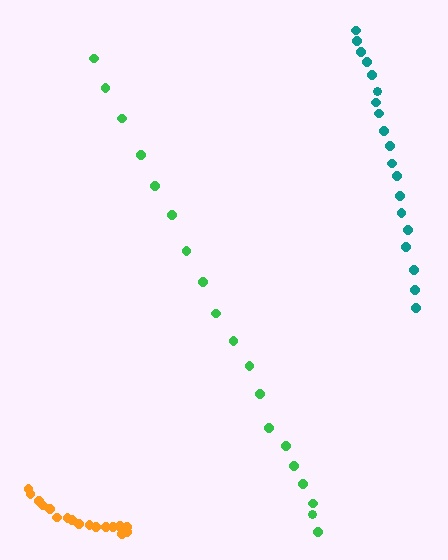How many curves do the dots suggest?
There are 3 distinct paths.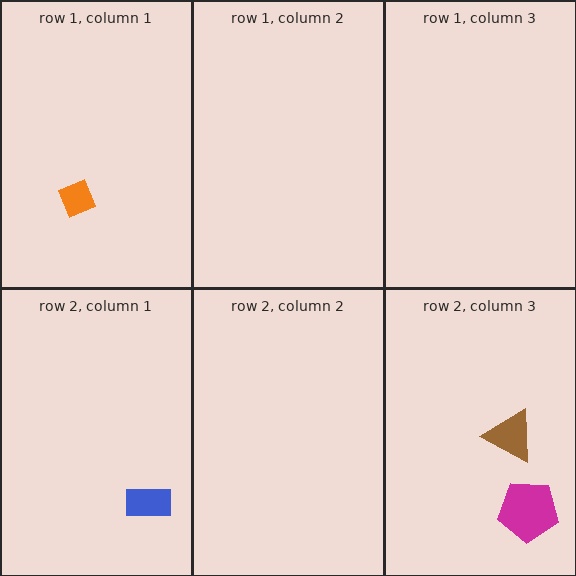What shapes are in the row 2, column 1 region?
The blue rectangle.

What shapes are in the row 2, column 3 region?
The magenta pentagon, the brown triangle.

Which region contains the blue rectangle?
The row 2, column 1 region.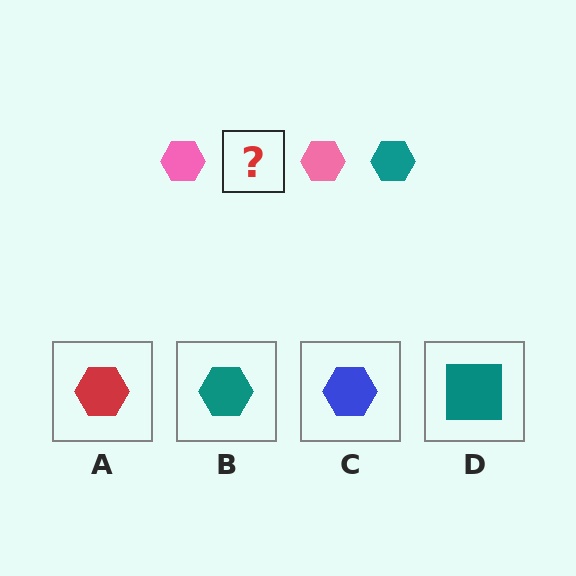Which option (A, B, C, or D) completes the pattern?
B.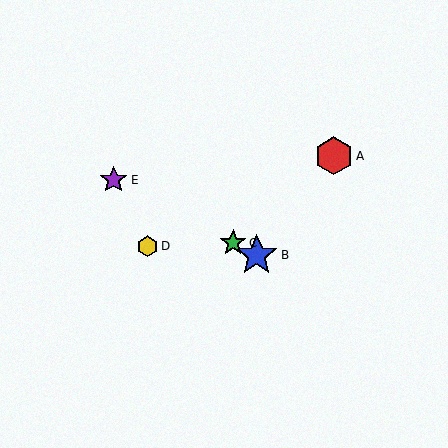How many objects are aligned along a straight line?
3 objects (B, C, E) are aligned along a straight line.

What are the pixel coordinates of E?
Object E is at (114, 180).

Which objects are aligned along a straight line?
Objects B, C, E are aligned along a straight line.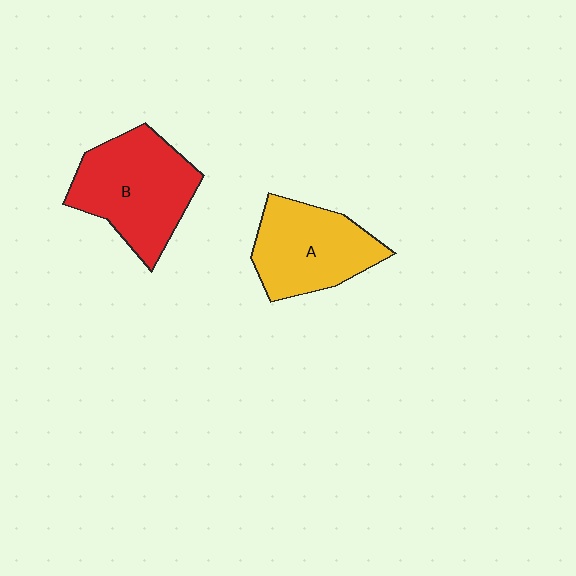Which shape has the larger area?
Shape B (red).